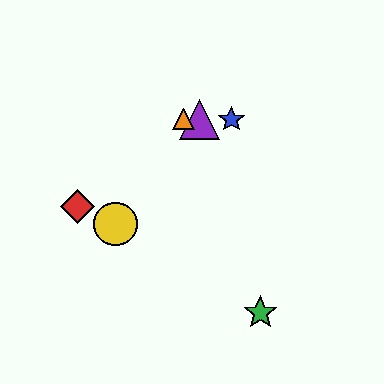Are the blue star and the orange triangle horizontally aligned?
Yes, both are at y≈119.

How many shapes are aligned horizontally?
3 shapes (the blue star, the purple triangle, the orange triangle) are aligned horizontally.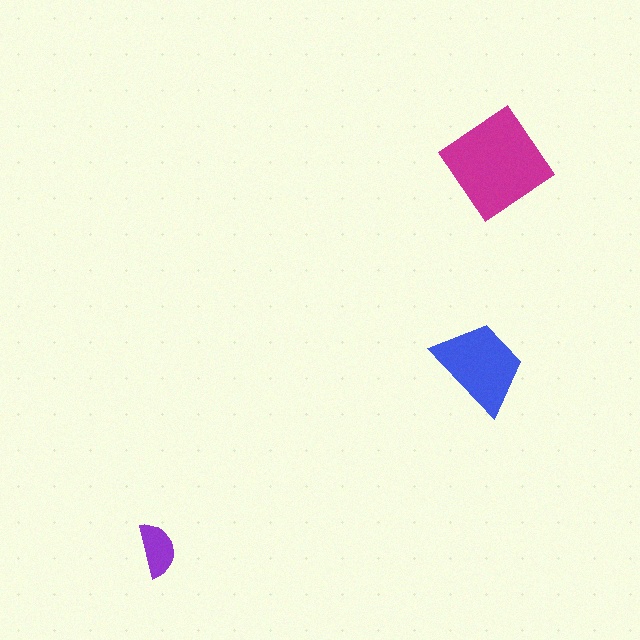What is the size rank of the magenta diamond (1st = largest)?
1st.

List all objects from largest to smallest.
The magenta diamond, the blue trapezoid, the purple semicircle.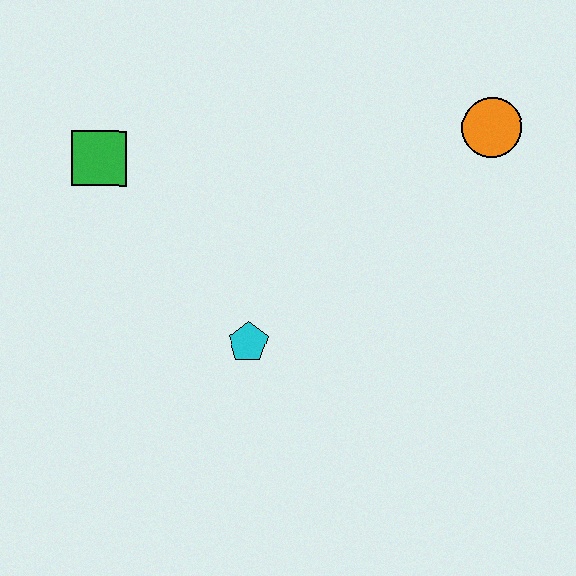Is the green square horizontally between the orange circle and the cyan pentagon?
No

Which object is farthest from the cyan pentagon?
The orange circle is farthest from the cyan pentagon.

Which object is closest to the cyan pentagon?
The green square is closest to the cyan pentagon.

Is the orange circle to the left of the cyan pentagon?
No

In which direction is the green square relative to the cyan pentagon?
The green square is above the cyan pentagon.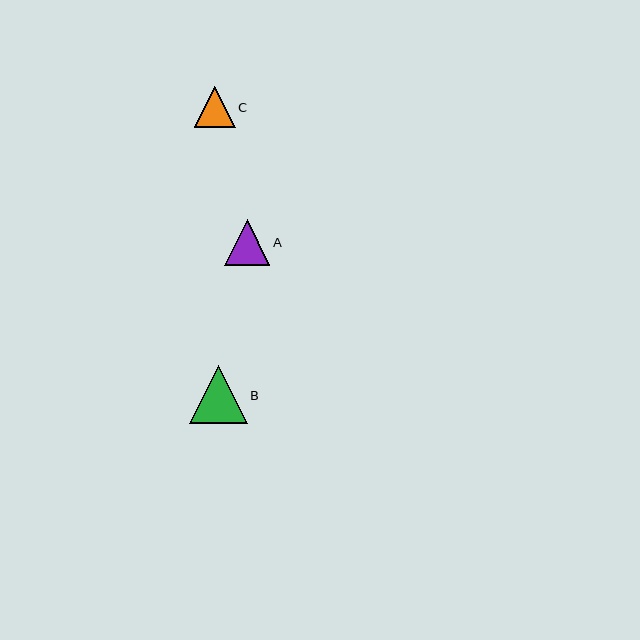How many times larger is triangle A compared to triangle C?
Triangle A is approximately 1.1 times the size of triangle C.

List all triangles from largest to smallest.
From largest to smallest: B, A, C.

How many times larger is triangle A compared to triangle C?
Triangle A is approximately 1.1 times the size of triangle C.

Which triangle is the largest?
Triangle B is the largest with a size of approximately 57 pixels.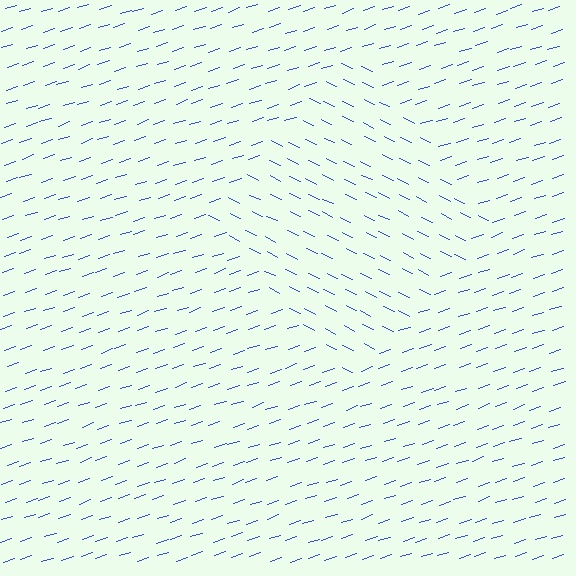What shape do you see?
I see a diamond.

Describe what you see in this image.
The image is filled with small blue line segments. A diamond region in the image has lines oriented differently from the surrounding lines, creating a visible texture boundary.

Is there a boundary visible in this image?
Yes, there is a texture boundary formed by a change in line orientation.